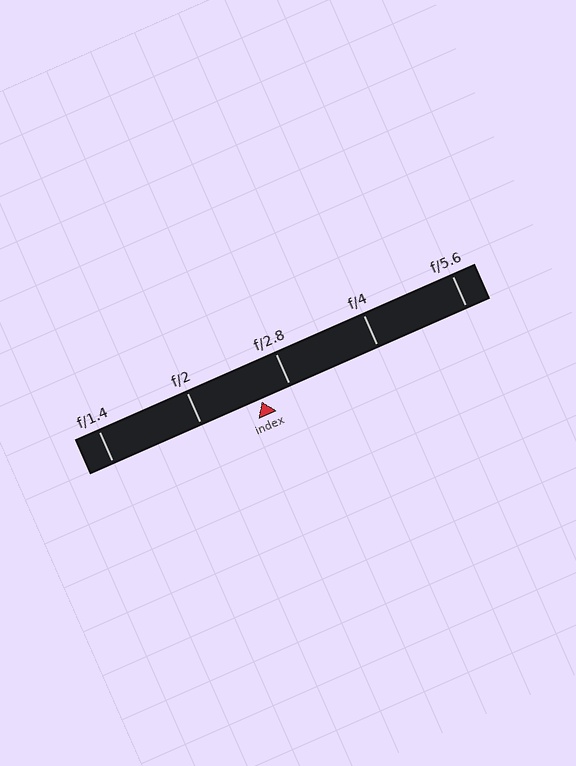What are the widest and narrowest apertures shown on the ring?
The widest aperture shown is f/1.4 and the narrowest is f/5.6.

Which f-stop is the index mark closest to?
The index mark is closest to f/2.8.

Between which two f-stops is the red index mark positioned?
The index mark is between f/2 and f/2.8.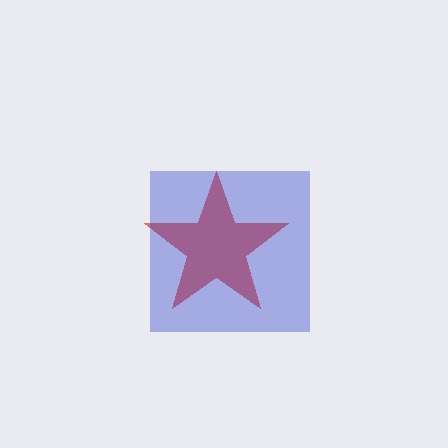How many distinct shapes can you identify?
There are 2 distinct shapes: a red star, a blue square.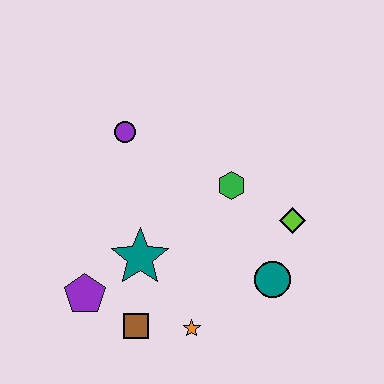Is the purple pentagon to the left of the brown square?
Yes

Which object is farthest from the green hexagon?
The purple pentagon is farthest from the green hexagon.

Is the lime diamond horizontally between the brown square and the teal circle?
No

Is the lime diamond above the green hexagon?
No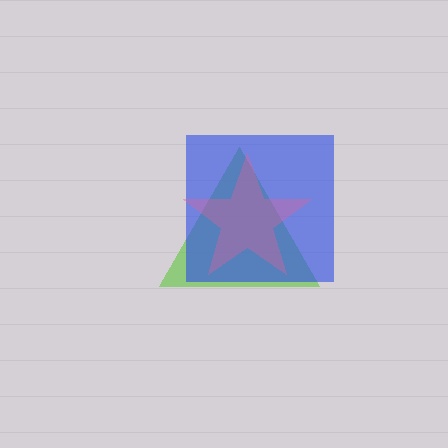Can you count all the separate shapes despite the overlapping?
Yes, there are 3 separate shapes.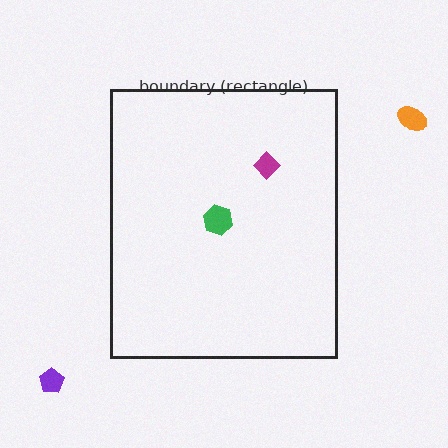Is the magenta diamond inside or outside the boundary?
Inside.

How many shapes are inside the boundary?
2 inside, 2 outside.